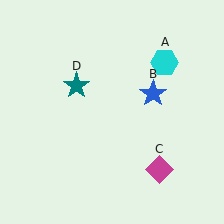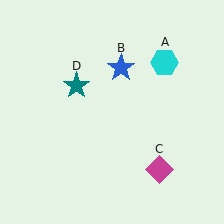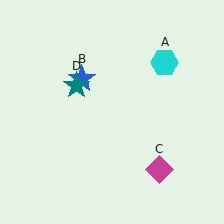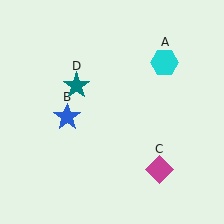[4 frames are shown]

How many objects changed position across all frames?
1 object changed position: blue star (object B).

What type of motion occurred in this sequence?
The blue star (object B) rotated counterclockwise around the center of the scene.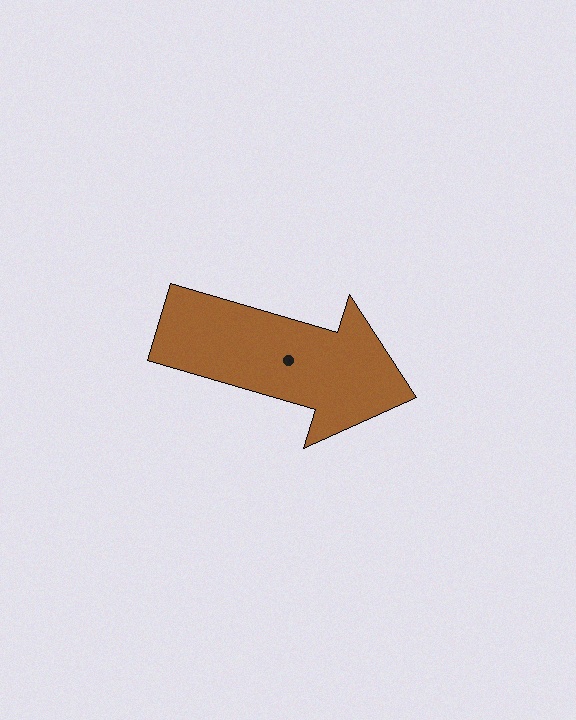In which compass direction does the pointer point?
East.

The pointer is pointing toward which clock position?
Roughly 4 o'clock.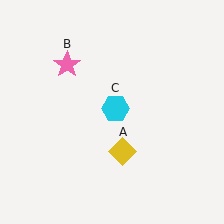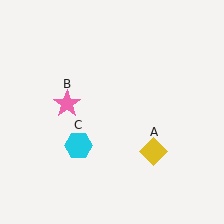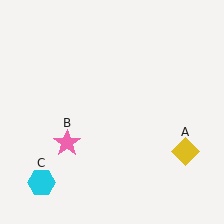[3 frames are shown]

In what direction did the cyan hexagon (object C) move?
The cyan hexagon (object C) moved down and to the left.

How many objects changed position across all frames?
3 objects changed position: yellow diamond (object A), pink star (object B), cyan hexagon (object C).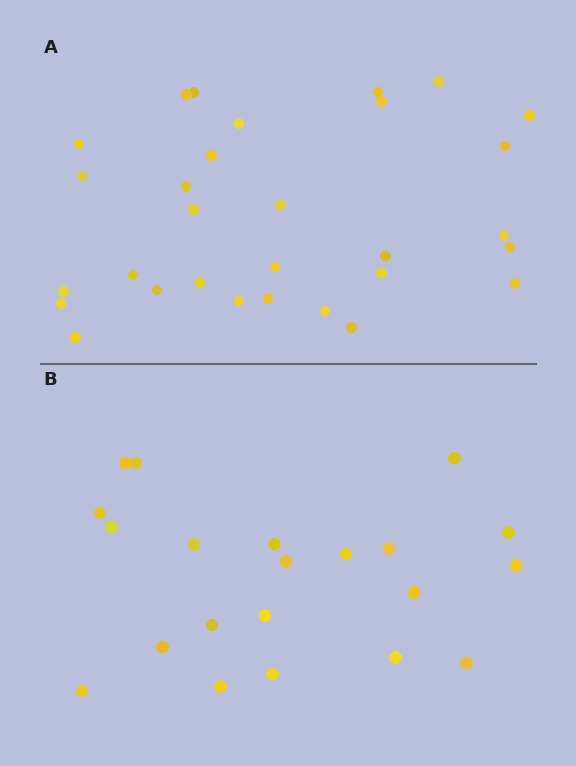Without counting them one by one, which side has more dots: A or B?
Region A (the top region) has more dots.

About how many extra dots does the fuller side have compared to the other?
Region A has roughly 8 or so more dots than region B.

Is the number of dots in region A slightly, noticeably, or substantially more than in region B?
Region A has noticeably more, but not dramatically so. The ratio is roughly 1.4 to 1.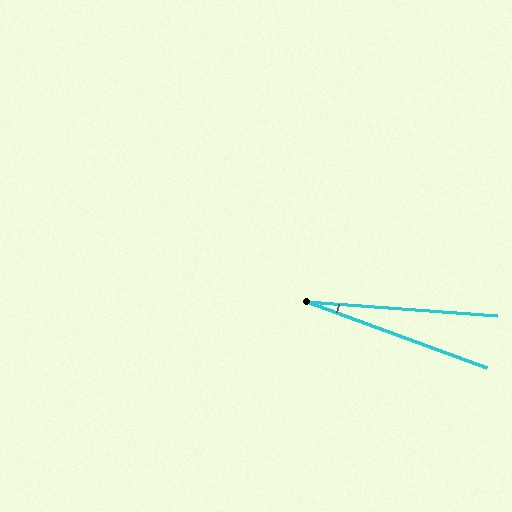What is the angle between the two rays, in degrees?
Approximately 16 degrees.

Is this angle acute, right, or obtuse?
It is acute.